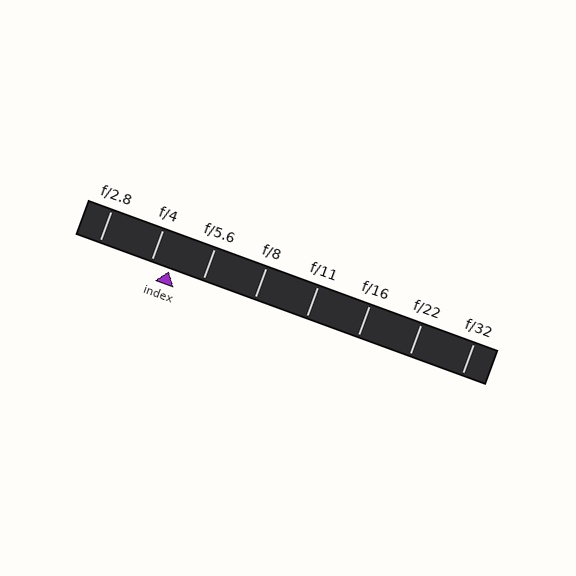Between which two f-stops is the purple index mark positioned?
The index mark is between f/4 and f/5.6.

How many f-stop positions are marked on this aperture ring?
There are 8 f-stop positions marked.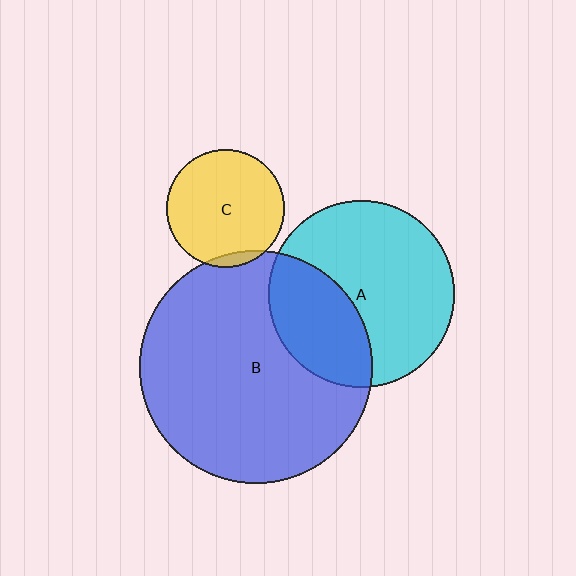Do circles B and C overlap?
Yes.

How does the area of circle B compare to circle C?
Approximately 3.9 times.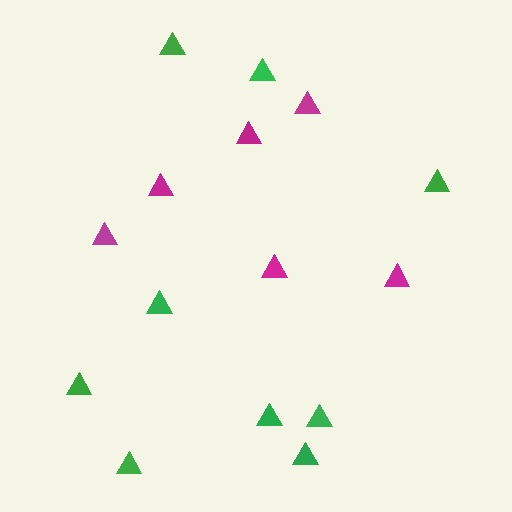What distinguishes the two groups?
There are 2 groups: one group of magenta triangles (6) and one group of green triangles (9).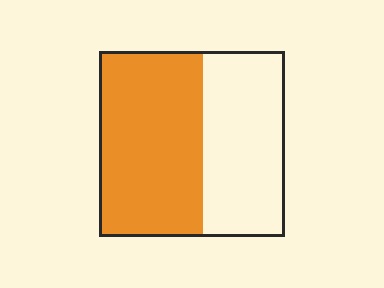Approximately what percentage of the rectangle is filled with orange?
Approximately 55%.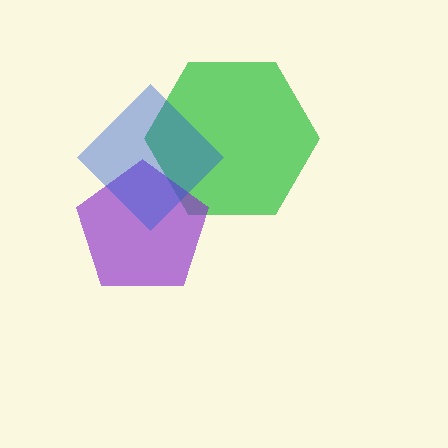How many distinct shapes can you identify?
There are 3 distinct shapes: a green hexagon, a purple pentagon, a blue diamond.